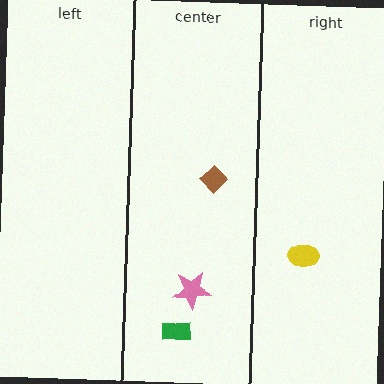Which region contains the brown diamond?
The center region.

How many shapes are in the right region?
1.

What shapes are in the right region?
The yellow ellipse.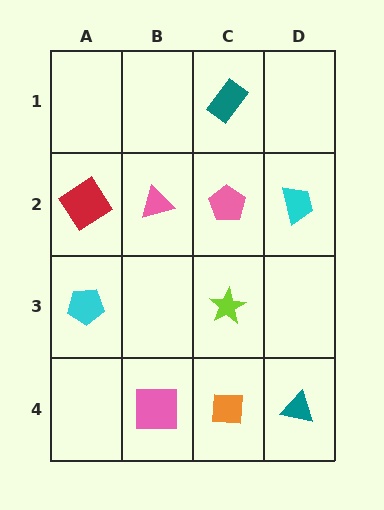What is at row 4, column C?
An orange square.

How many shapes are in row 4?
3 shapes.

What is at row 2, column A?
A red diamond.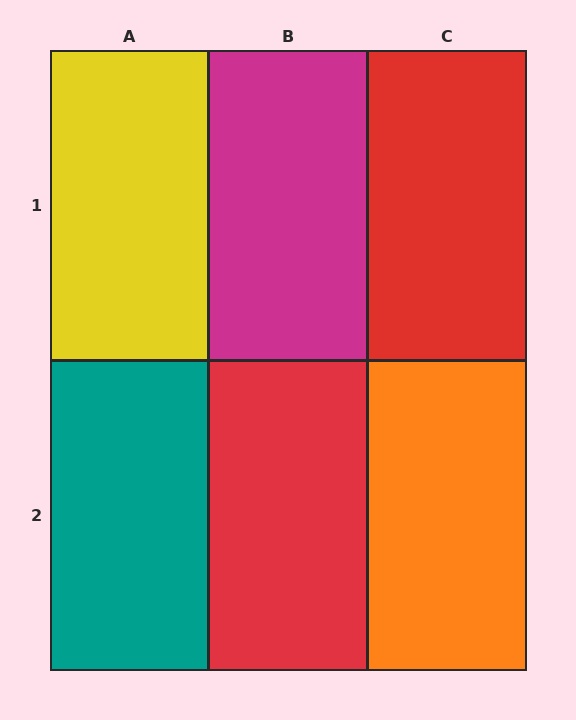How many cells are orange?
1 cell is orange.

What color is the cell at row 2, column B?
Red.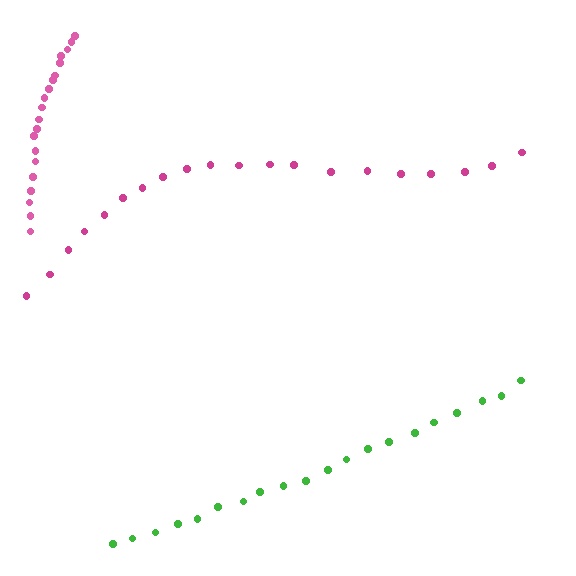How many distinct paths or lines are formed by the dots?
There are 3 distinct paths.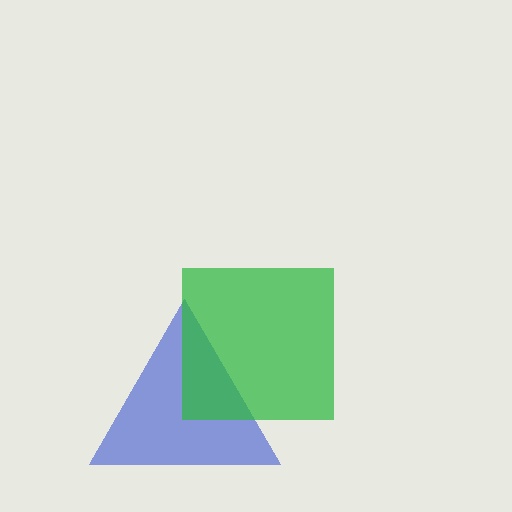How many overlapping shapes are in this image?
There are 2 overlapping shapes in the image.